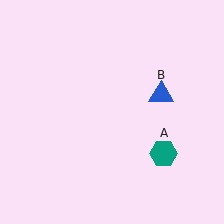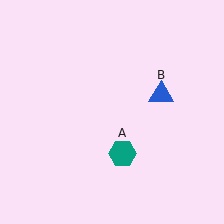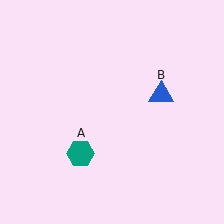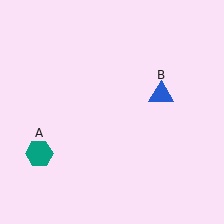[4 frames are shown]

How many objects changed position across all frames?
1 object changed position: teal hexagon (object A).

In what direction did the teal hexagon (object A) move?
The teal hexagon (object A) moved left.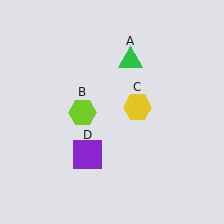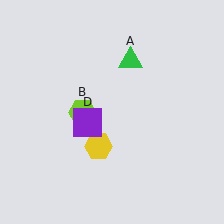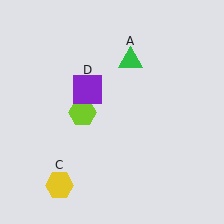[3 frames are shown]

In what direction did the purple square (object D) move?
The purple square (object D) moved up.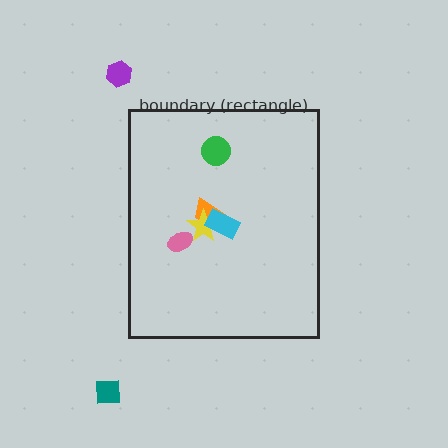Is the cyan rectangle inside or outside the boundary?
Inside.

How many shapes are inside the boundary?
5 inside, 2 outside.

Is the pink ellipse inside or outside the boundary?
Inside.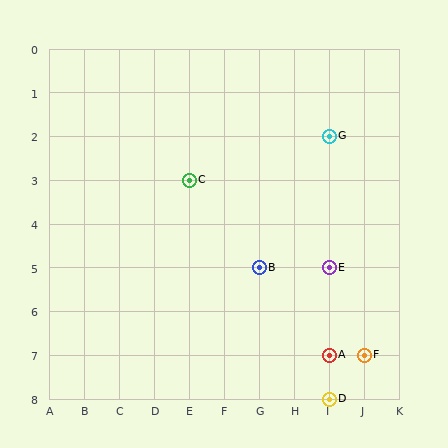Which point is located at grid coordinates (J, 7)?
Point F is at (J, 7).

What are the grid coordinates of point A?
Point A is at grid coordinates (I, 7).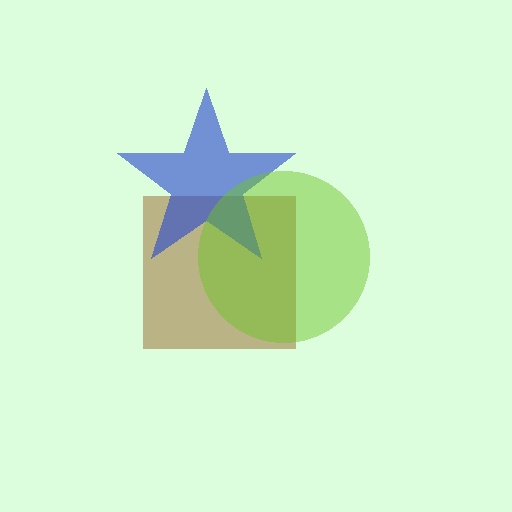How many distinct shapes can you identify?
There are 3 distinct shapes: a brown square, a blue star, a lime circle.